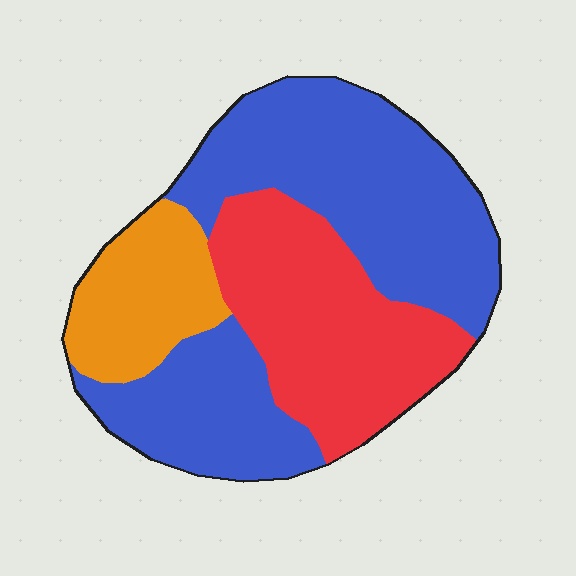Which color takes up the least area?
Orange, at roughly 15%.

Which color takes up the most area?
Blue, at roughly 55%.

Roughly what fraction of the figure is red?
Red takes up about one third (1/3) of the figure.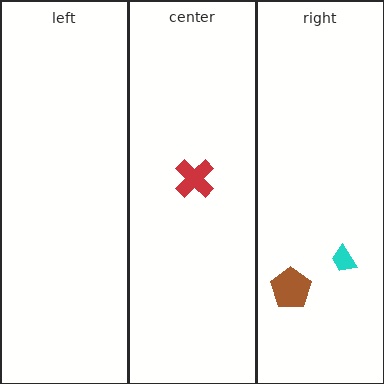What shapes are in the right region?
The brown pentagon, the cyan trapezoid.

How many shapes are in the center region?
1.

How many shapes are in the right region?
2.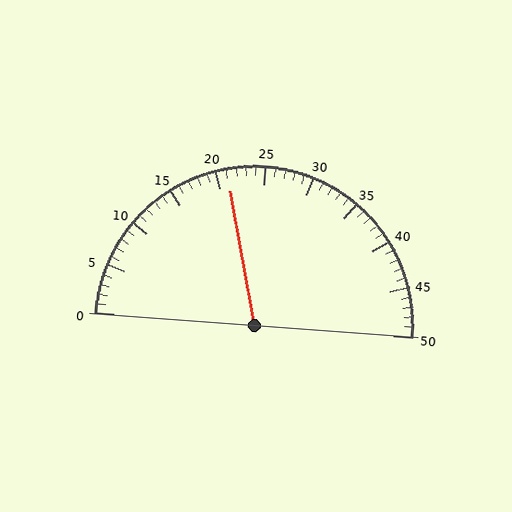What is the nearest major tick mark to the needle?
The nearest major tick mark is 20.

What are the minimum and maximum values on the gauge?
The gauge ranges from 0 to 50.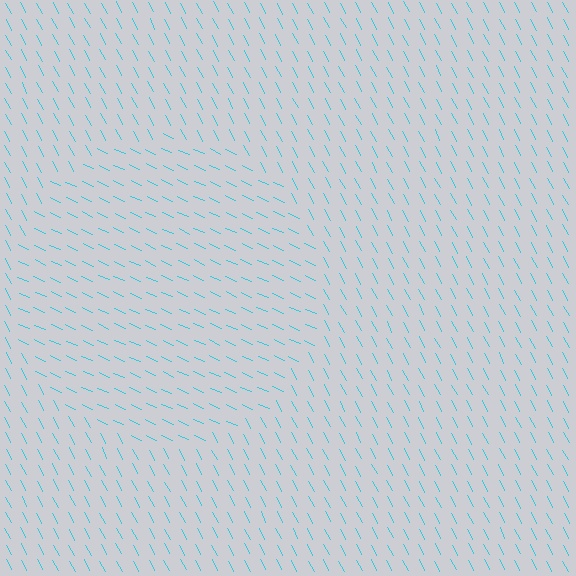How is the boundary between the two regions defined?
The boundary is defined purely by a change in line orientation (approximately 38 degrees difference). All lines are the same color and thickness.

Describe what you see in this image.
The image is filled with small cyan line segments. A circle region in the image has lines oriented differently from the surrounding lines, creating a visible texture boundary.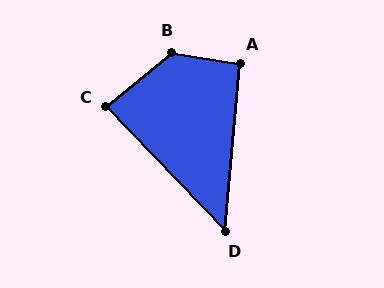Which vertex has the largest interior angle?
B, at approximately 131 degrees.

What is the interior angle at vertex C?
Approximately 86 degrees (approximately right).